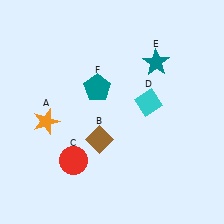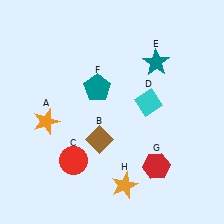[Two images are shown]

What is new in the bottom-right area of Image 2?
An orange star (H) was added in the bottom-right area of Image 2.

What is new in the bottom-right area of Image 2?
A red hexagon (G) was added in the bottom-right area of Image 2.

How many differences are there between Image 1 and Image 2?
There are 2 differences between the two images.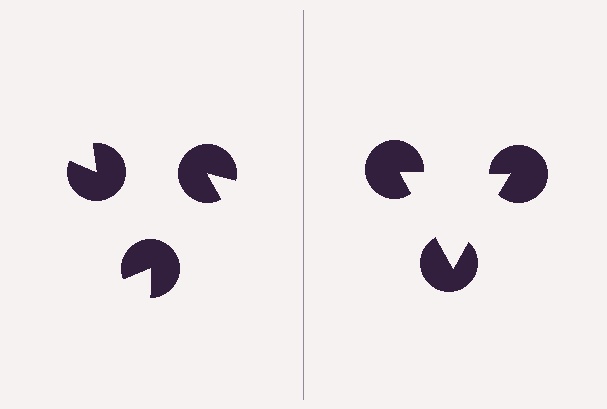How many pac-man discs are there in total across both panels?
6 — 3 on each side.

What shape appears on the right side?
An illusory triangle.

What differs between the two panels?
The pac-man discs are positioned identically on both sides; only the wedge orientations differ. On the right they align to a triangle; on the left they are misaligned.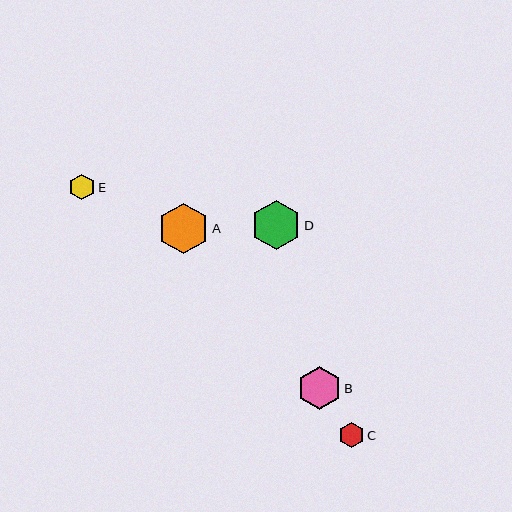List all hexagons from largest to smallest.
From largest to smallest: A, D, B, E, C.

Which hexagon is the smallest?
Hexagon C is the smallest with a size of approximately 25 pixels.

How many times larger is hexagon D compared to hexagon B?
Hexagon D is approximately 1.1 times the size of hexagon B.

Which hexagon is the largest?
Hexagon A is the largest with a size of approximately 51 pixels.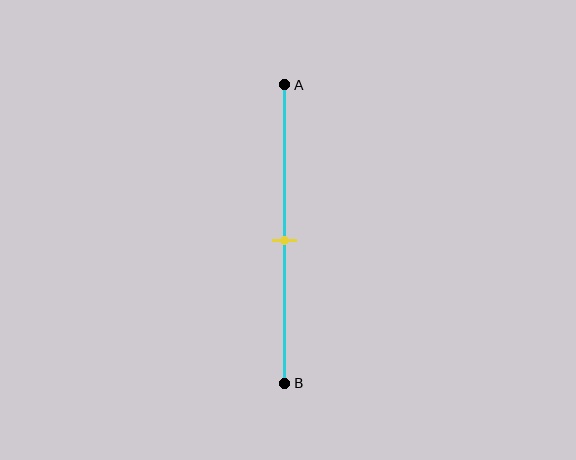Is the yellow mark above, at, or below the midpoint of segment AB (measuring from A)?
The yellow mark is approximately at the midpoint of segment AB.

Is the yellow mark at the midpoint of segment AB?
Yes, the mark is approximately at the midpoint.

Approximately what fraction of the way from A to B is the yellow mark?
The yellow mark is approximately 50% of the way from A to B.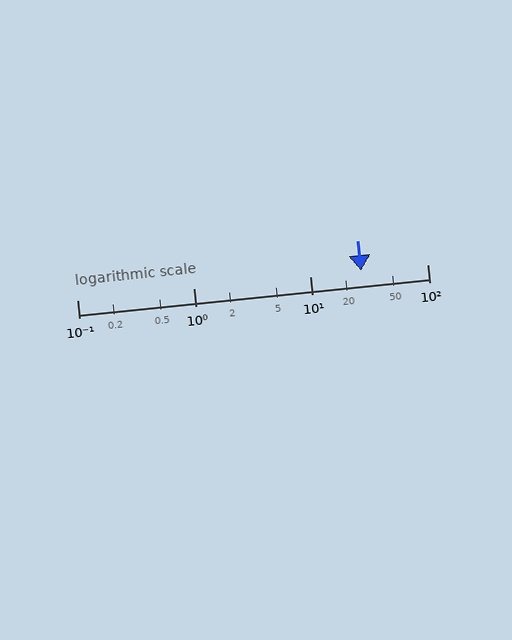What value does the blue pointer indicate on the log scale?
The pointer indicates approximately 27.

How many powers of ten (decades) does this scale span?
The scale spans 3 decades, from 0.1 to 100.